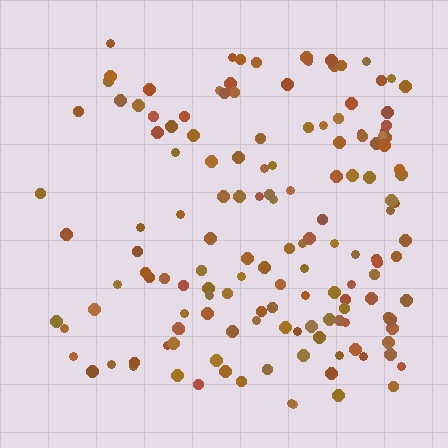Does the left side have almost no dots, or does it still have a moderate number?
Still a moderate number, just noticeably fewer than the right.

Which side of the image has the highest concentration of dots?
The right.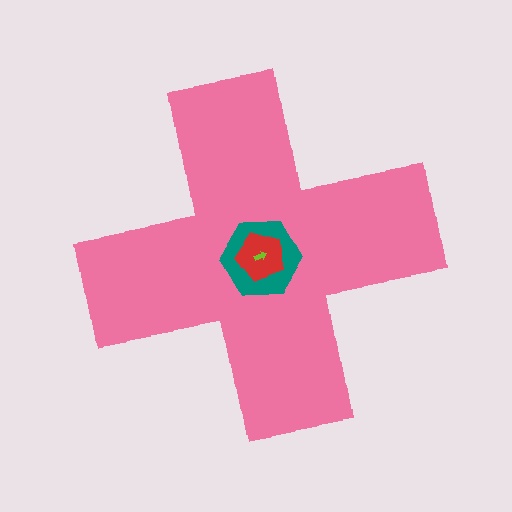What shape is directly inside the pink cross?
The teal hexagon.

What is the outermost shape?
The pink cross.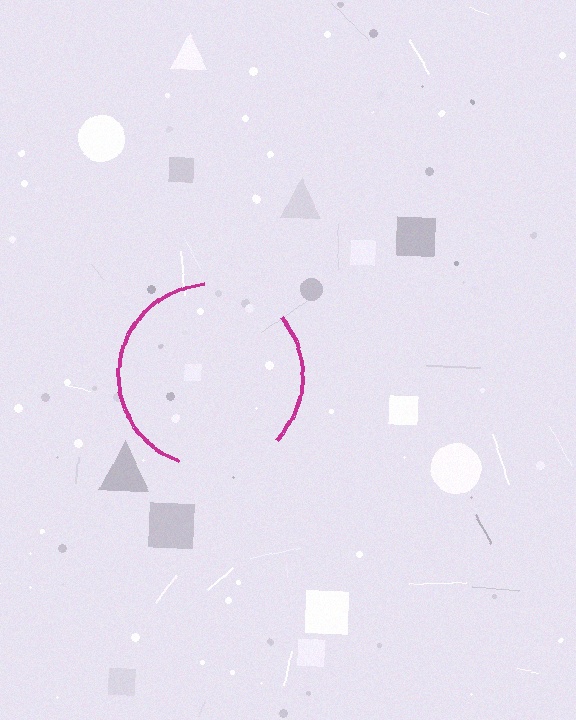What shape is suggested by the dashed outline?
The dashed outline suggests a circle.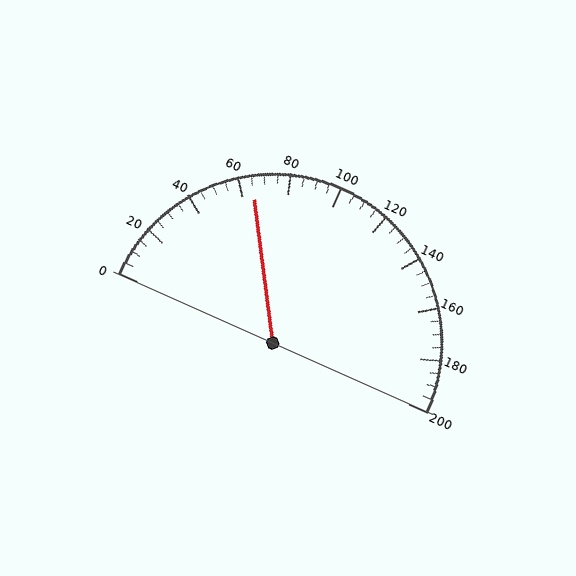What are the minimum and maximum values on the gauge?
The gauge ranges from 0 to 200.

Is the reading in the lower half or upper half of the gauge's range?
The reading is in the lower half of the range (0 to 200).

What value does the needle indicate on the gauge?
The needle indicates approximately 65.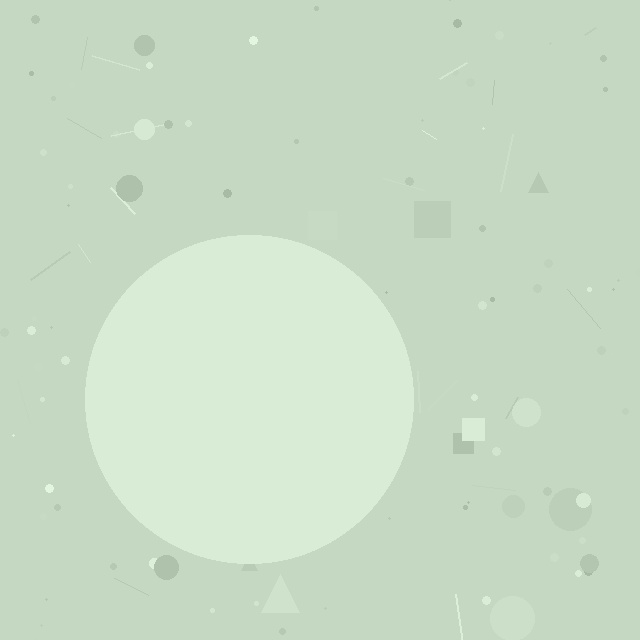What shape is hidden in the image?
A circle is hidden in the image.